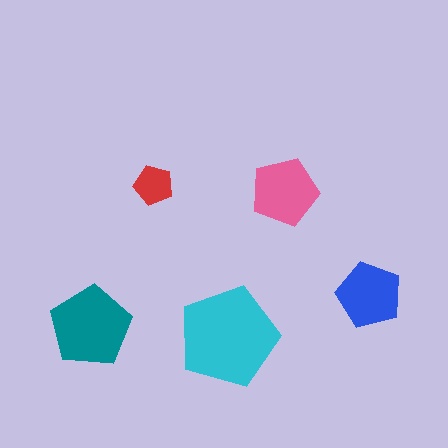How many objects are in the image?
There are 5 objects in the image.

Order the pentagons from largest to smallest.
the cyan one, the teal one, the pink one, the blue one, the red one.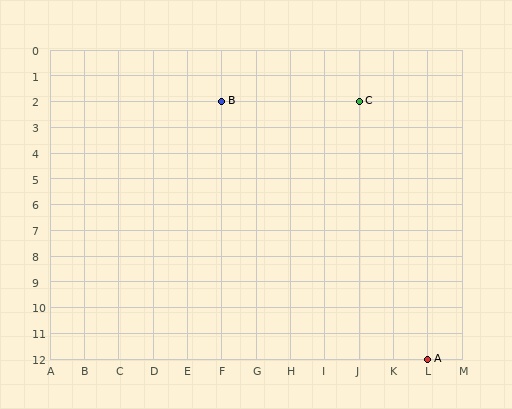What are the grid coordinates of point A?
Point A is at grid coordinates (L, 12).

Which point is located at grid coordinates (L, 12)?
Point A is at (L, 12).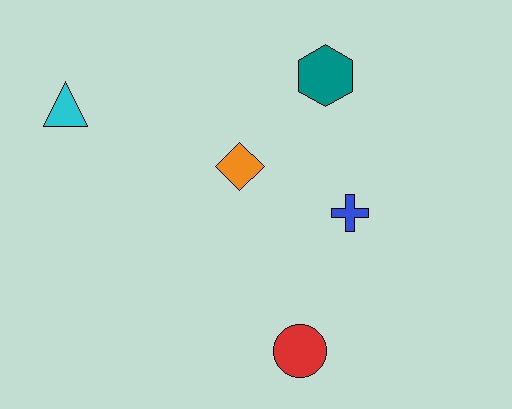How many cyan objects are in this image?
There is 1 cyan object.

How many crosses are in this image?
There is 1 cross.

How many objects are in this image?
There are 5 objects.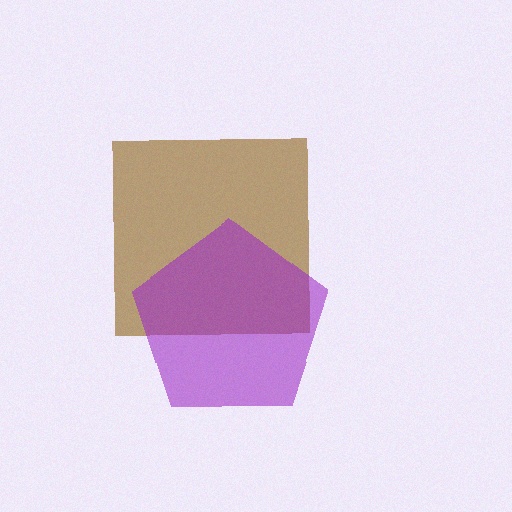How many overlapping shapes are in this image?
There are 2 overlapping shapes in the image.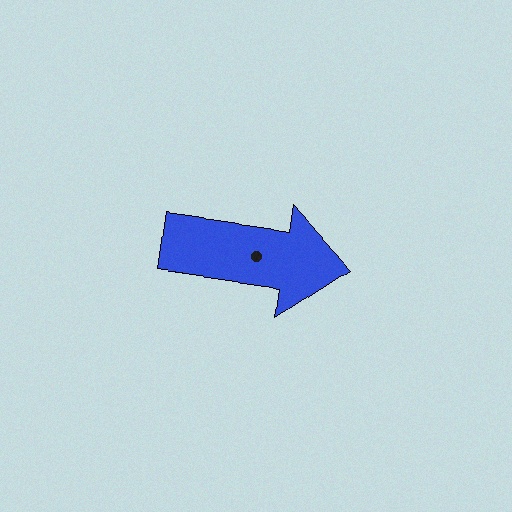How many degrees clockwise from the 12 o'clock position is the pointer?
Approximately 98 degrees.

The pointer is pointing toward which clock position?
Roughly 3 o'clock.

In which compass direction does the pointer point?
East.